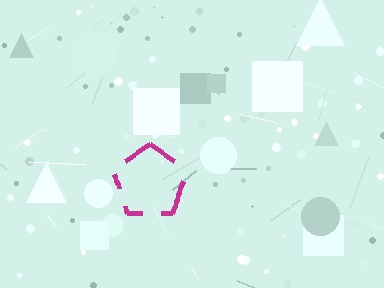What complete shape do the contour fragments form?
The contour fragments form a pentagon.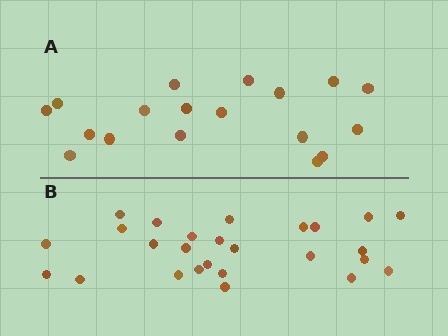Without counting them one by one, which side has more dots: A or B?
Region B (the bottom region) has more dots.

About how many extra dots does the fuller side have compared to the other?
Region B has roughly 8 or so more dots than region A.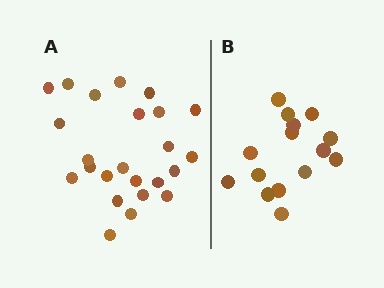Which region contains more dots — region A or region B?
Region A (the left region) has more dots.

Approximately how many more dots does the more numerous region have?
Region A has roughly 8 or so more dots than region B.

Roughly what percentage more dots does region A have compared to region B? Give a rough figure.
About 60% more.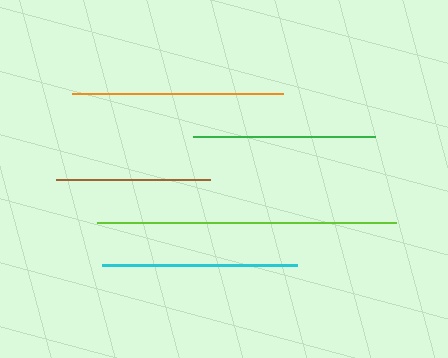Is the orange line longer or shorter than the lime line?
The lime line is longer than the orange line.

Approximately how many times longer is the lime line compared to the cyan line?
The lime line is approximately 1.5 times the length of the cyan line.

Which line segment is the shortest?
The brown line is the shortest at approximately 154 pixels.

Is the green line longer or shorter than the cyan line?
The cyan line is longer than the green line.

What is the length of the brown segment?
The brown segment is approximately 154 pixels long.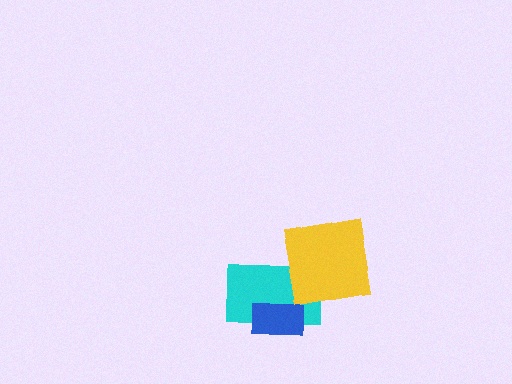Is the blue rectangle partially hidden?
No, no other shape covers it.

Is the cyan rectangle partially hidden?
Yes, it is partially covered by another shape.